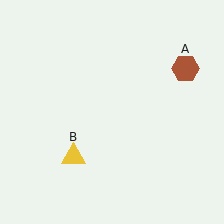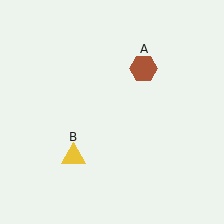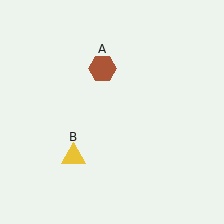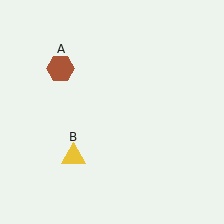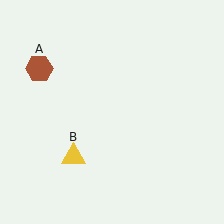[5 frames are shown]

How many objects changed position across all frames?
1 object changed position: brown hexagon (object A).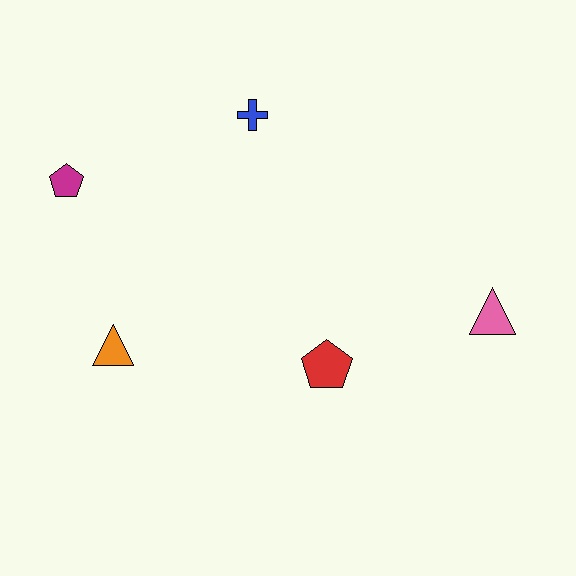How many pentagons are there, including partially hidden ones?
There are 2 pentagons.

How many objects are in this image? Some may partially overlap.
There are 5 objects.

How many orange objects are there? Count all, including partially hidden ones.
There is 1 orange object.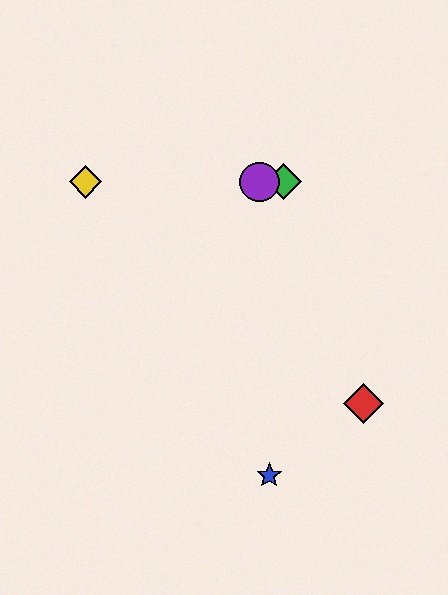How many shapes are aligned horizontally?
3 shapes (the green diamond, the yellow diamond, the purple circle) are aligned horizontally.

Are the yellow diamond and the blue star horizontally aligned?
No, the yellow diamond is at y≈182 and the blue star is at y≈476.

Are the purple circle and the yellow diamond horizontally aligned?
Yes, both are at y≈182.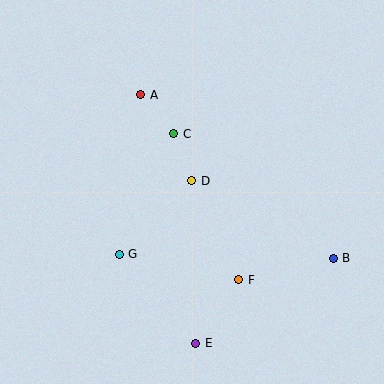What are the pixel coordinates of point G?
Point G is at (119, 254).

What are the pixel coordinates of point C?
Point C is at (174, 134).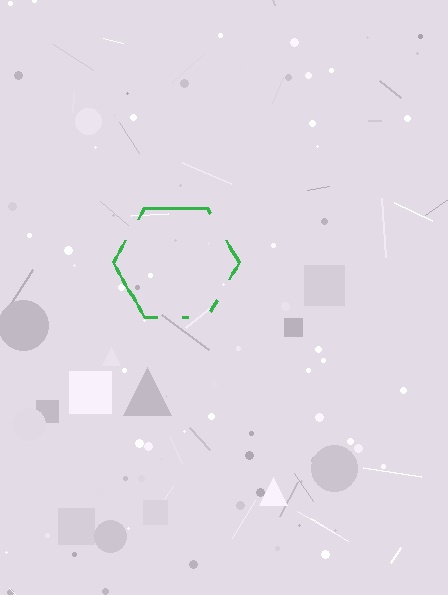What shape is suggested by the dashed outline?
The dashed outline suggests a hexagon.